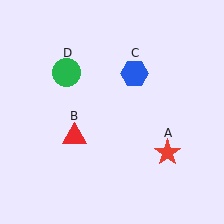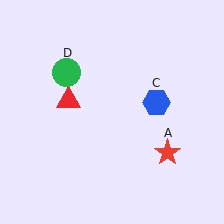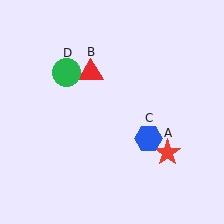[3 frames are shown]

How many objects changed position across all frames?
2 objects changed position: red triangle (object B), blue hexagon (object C).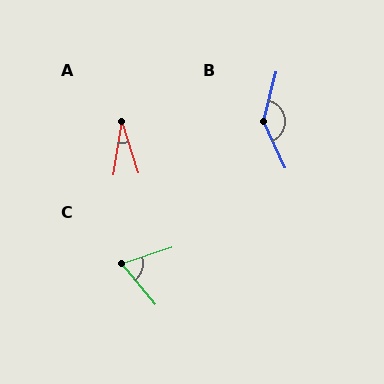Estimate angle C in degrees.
Approximately 68 degrees.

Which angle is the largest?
B, at approximately 141 degrees.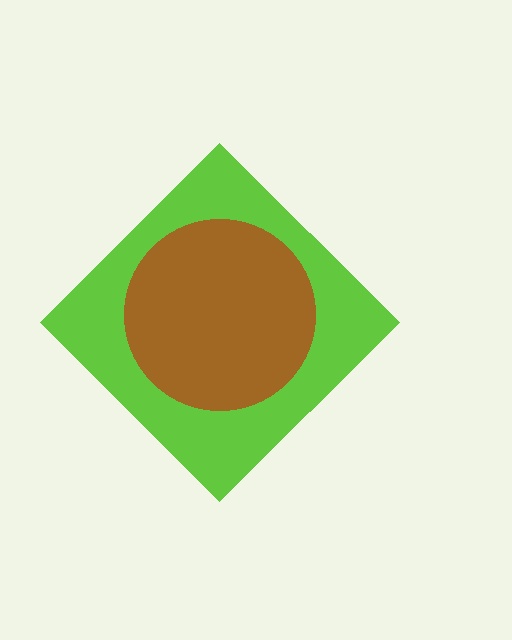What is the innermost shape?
The brown circle.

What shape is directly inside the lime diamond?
The brown circle.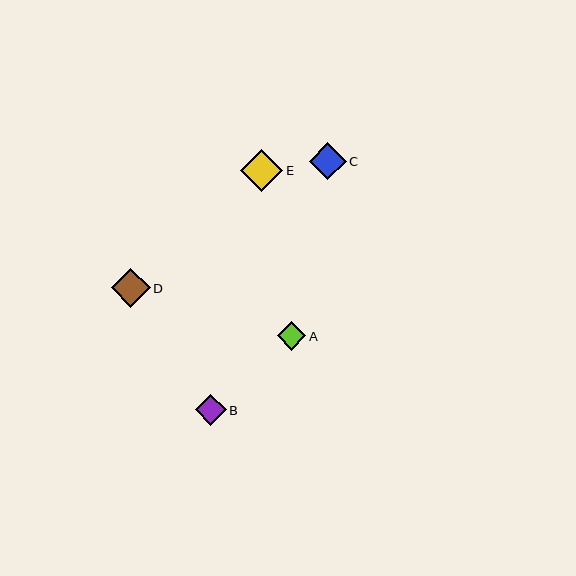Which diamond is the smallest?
Diamond A is the smallest with a size of approximately 29 pixels.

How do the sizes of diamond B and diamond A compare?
Diamond B and diamond A are approximately the same size.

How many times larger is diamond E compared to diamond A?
Diamond E is approximately 1.5 times the size of diamond A.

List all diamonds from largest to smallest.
From largest to smallest: E, D, C, B, A.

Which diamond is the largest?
Diamond E is the largest with a size of approximately 42 pixels.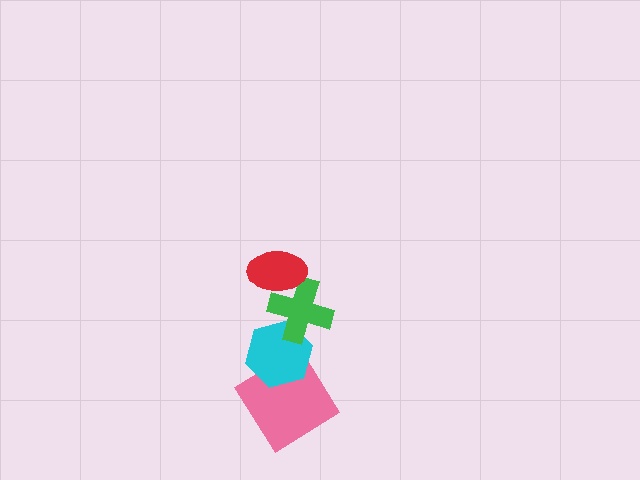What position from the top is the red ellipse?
The red ellipse is 1st from the top.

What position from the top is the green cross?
The green cross is 2nd from the top.